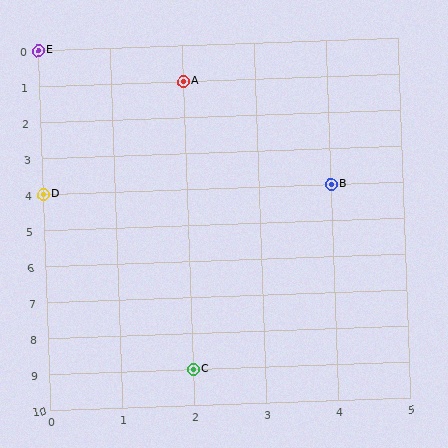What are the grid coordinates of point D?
Point D is at grid coordinates (0, 4).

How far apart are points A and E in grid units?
Points A and E are 2 columns and 1 row apart (about 2.2 grid units diagonally).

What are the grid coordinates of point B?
Point B is at grid coordinates (4, 4).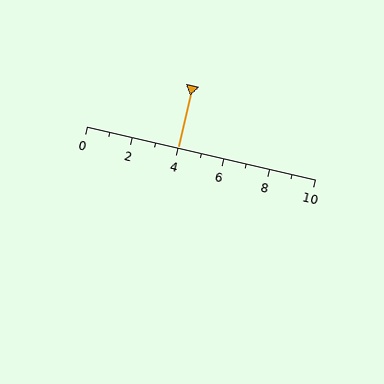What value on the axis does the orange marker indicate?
The marker indicates approximately 4.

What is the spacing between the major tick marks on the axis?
The major ticks are spaced 2 apart.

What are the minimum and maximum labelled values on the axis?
The axis runs from 0 to 10.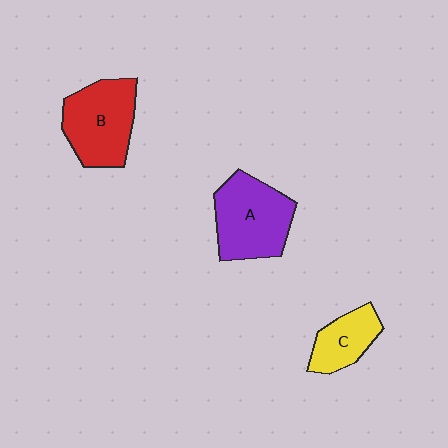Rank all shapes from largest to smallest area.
From largest to smallest: A (purple), B (red), C (yellow).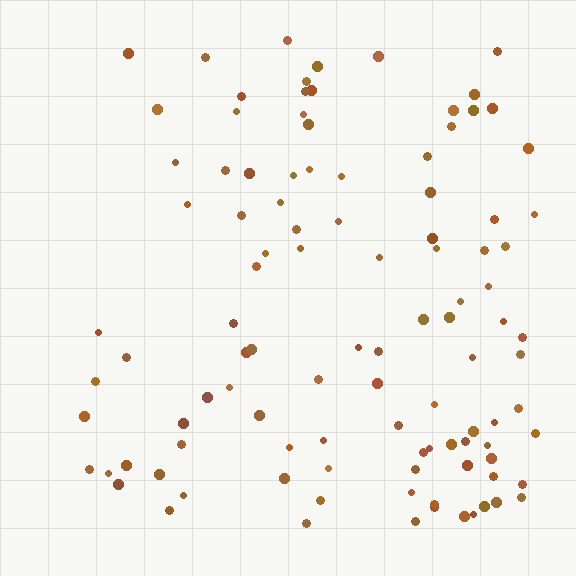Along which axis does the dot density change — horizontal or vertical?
Horizontal.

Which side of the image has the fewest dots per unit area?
The left.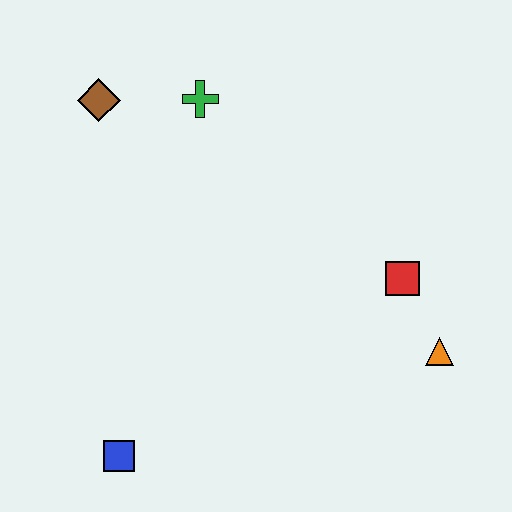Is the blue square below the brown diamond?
Yes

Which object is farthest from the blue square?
The green cross is farthest from the blue square.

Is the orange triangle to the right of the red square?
Yes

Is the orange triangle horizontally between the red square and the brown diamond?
No